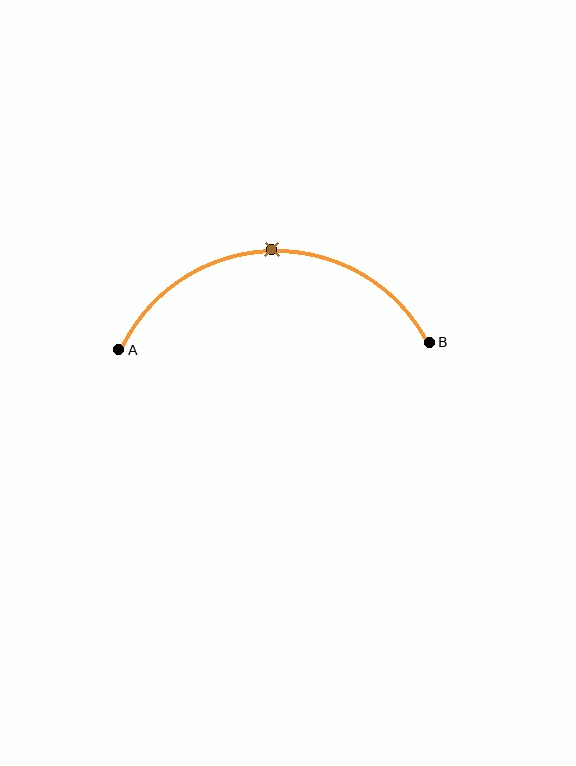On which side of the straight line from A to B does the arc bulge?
The arc bulges above the straight line connecting A and B.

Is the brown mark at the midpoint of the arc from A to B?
Yes. The brown mark lies on the arc at equal arc-length from both A and B — it is the arc midpoint.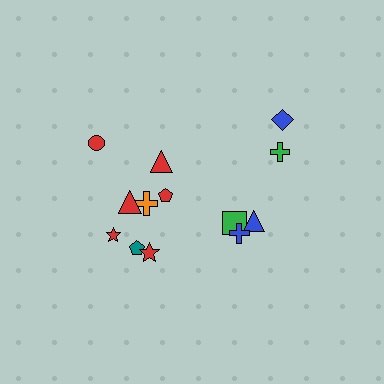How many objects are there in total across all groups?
There are 13 objects.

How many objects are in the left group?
There are 8 objects.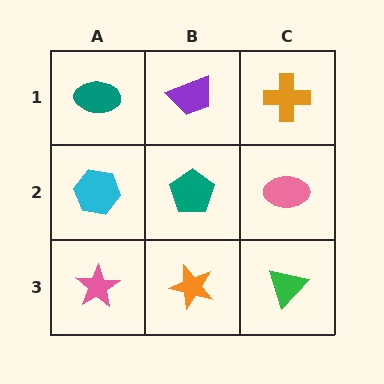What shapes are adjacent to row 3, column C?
A pink ellipse (row 2, column C), an orange star (row 3, column B).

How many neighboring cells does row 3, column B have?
3.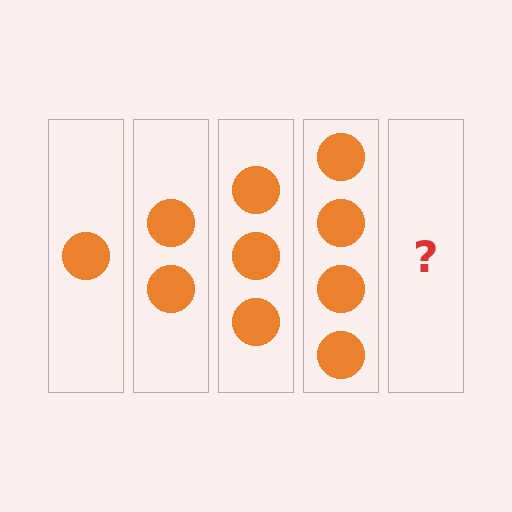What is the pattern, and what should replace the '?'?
The pattern is that each step adds one more circle. The '?' should be 5 circles.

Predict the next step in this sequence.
The next step is 5 circles.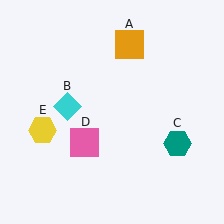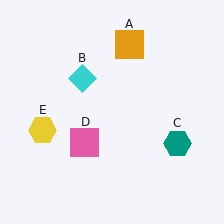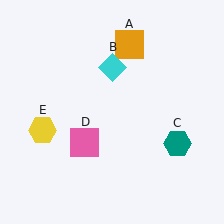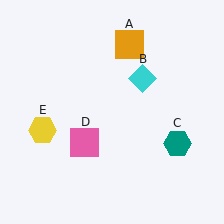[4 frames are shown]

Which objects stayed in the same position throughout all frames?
Orange square (object A) and teal hexagon (object C) and pink square (object D) and yellow hexagon (object E) remained stationary.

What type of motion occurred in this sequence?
The cyan diamond (object B) rotated clockwise around the center of the scene.